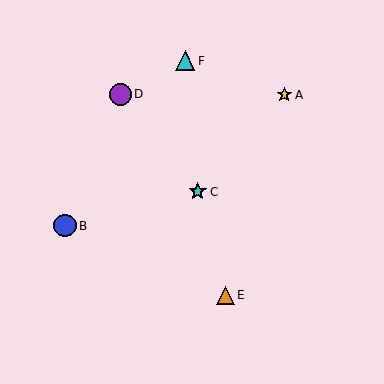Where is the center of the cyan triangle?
The center of the cyan triangle is at (185, 61).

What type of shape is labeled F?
Shape F is a cyan triangle.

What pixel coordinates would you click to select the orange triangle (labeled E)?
Click at (225, 295) to select the orange triangle E.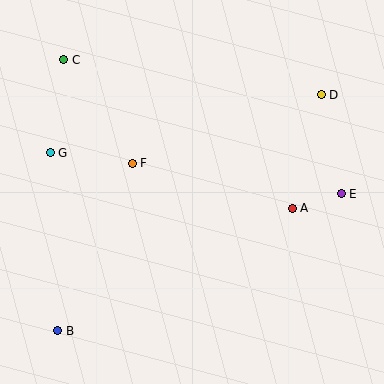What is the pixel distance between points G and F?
The distance between G and F is 83 pixels.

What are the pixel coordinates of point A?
Point A is at (292, 208).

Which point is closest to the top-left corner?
Point C is closest to the top-left corner.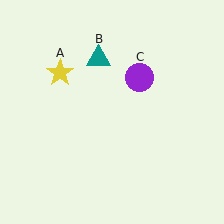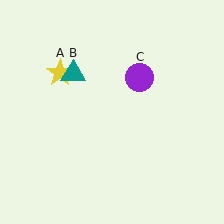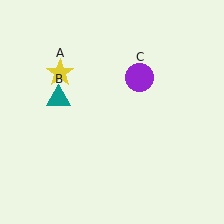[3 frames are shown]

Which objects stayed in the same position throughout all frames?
Yellow star (object A) and purple circle (object C) remained stationary.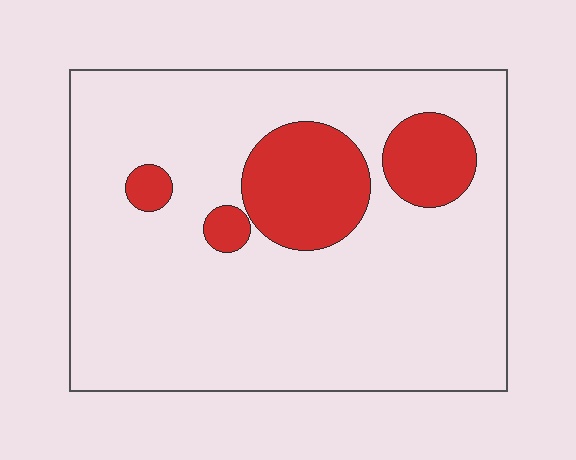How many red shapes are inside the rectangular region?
4.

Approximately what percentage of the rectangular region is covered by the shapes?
Approximately 15%.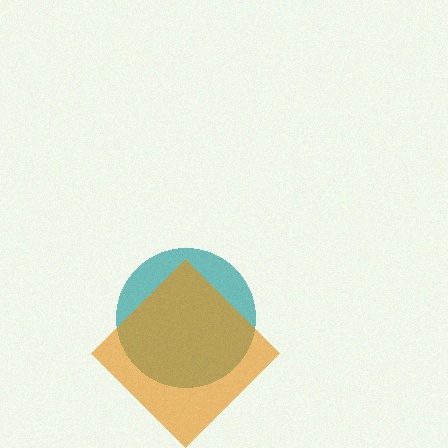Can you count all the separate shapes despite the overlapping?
Yes, there are 2 separate shapes.